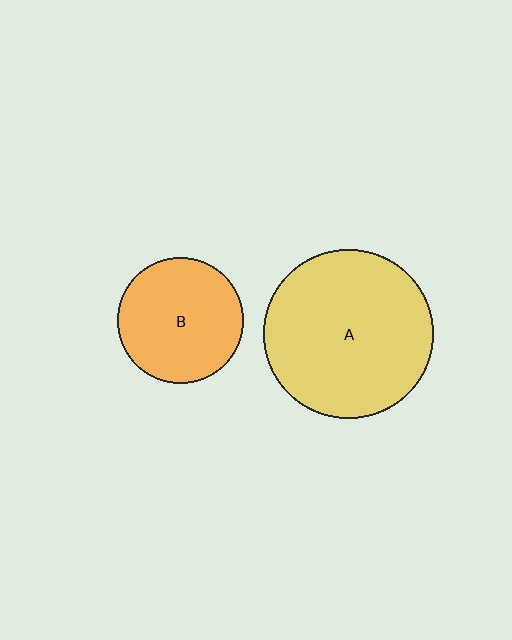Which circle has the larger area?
Circle A (yellow).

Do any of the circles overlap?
No, none of the circles overlap.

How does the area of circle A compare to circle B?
Approximately 1.8 times.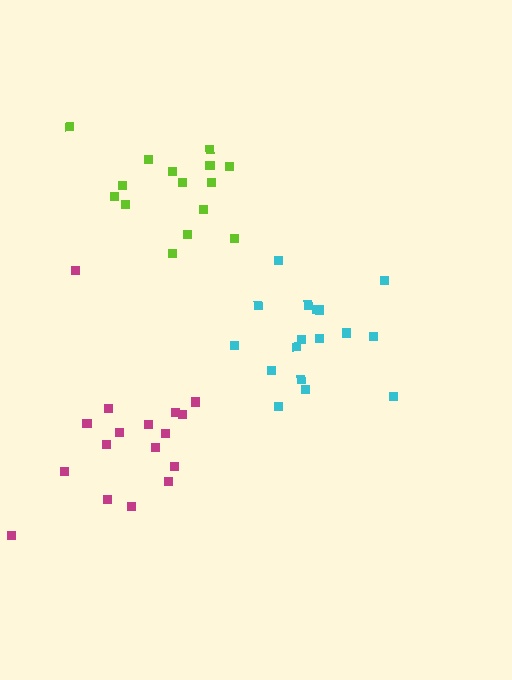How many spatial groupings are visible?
There are 3 spatial groupings.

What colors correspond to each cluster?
The clusters are colored: lime, magenta, cyan.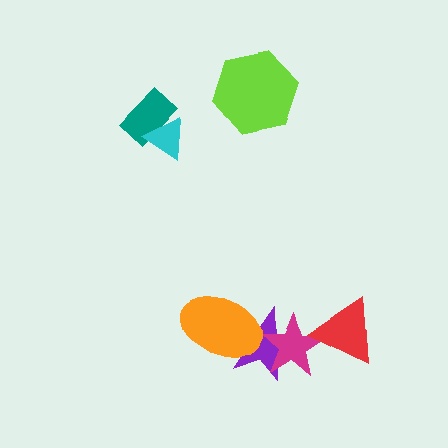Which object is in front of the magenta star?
The red triangle is in front of the magenta star.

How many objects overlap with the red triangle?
1 object overlaps with the red triangle.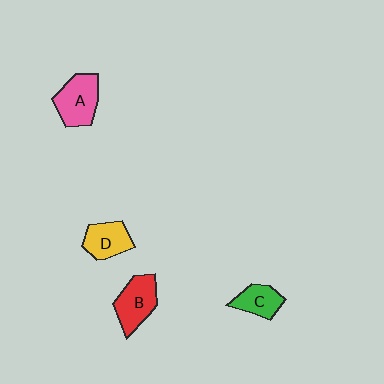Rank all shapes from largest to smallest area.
From largest to smallest: A (pink), B (red), D (yellow), C (green).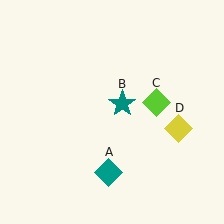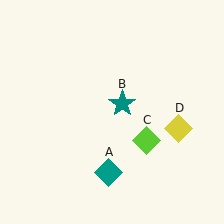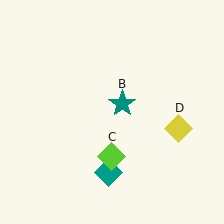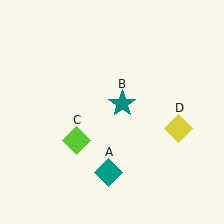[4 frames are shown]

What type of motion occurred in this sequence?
The lime diamond (object C) rotated clockwise around the center of the scene.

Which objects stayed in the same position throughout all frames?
Teal diamond (object A) and teal star (object B) and yellow diamond (object D) remained stationary.